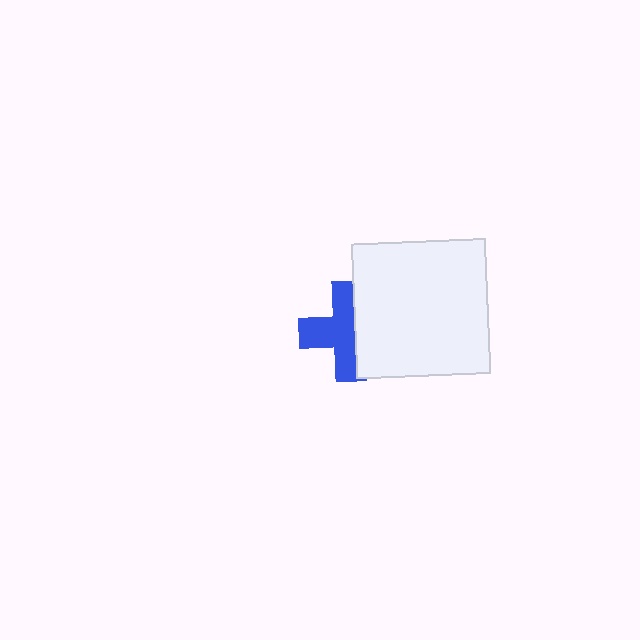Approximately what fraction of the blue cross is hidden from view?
Roughly 40% of the blue cross is hidden behind the white square.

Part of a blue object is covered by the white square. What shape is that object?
It is a cross.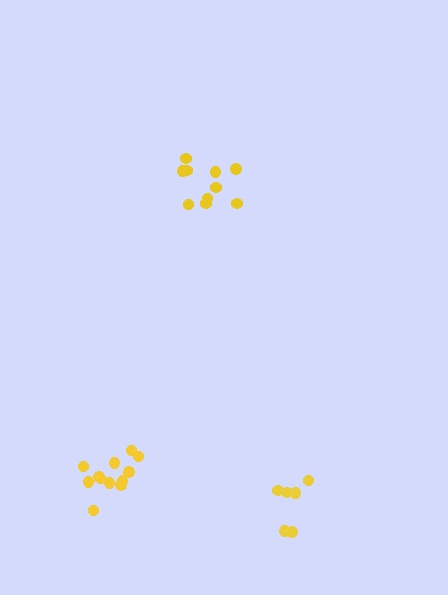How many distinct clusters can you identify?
There are 3 distinct clusters.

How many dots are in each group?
Group 1: 12 dots, Group 2: 10 dots, Group 3: 6 dots (28 total).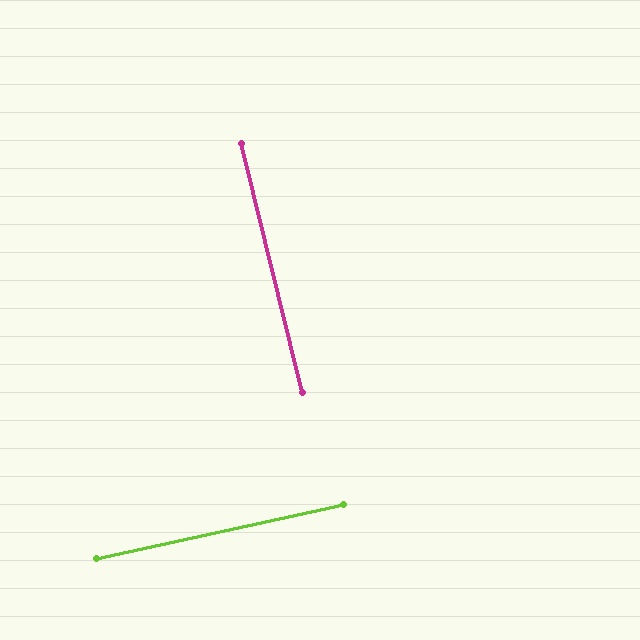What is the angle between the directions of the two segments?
Approximately 89 degrees.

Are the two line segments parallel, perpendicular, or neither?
Perpendicular — they meet at approximately 89°.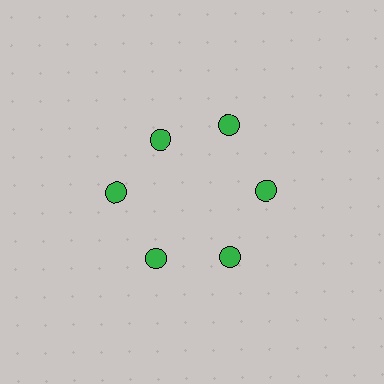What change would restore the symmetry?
The symmetry would be restored by moving it outward, back onto the ring so that all 6 circles sit at equal angles and equal distance from the center.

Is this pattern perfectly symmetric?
No. The 6 green circles are arranged in a ring, but one element near the 11 o'clock position is pulled inward toward the center, breaking the 6-fold rotational symmetry.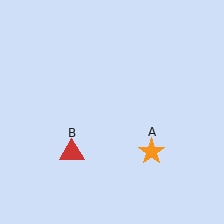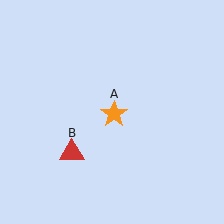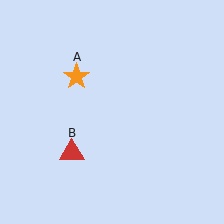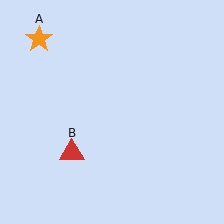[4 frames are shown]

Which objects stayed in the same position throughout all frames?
Red triangle (object B) remained stationary.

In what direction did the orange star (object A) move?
The orange star (object A) moved up and to the left.